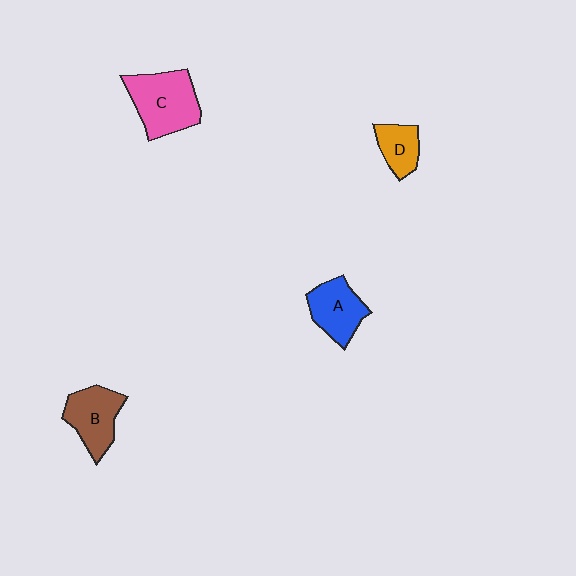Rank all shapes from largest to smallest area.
From largest to smallest: C (pink), B (brown), A (blue), D (orange).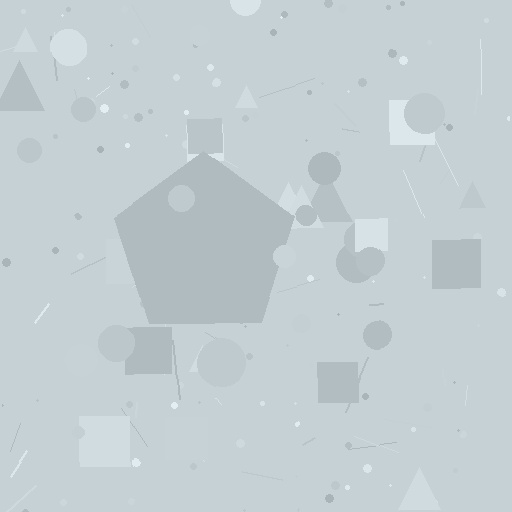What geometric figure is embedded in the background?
A pentagon is embedded in the background.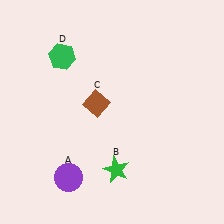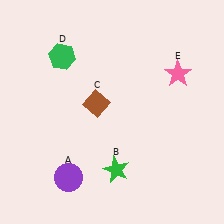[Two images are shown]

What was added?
A pink star (E) was added in Image 2.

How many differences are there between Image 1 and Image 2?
There is 1 difference between the two images.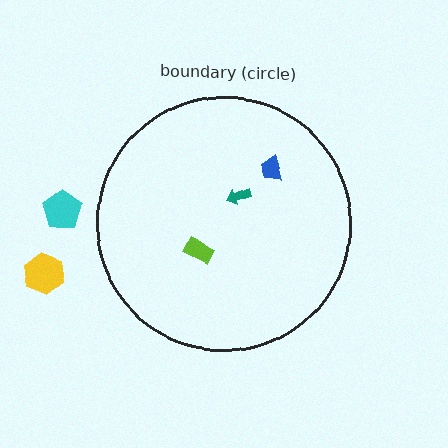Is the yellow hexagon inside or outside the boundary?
Outside.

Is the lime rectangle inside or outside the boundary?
Inside.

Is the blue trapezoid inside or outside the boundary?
Inside.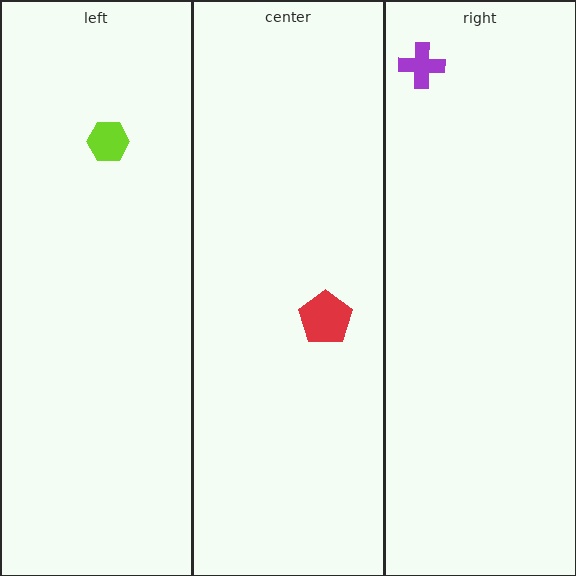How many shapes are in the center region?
1.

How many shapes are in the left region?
1.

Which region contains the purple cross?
The right region.